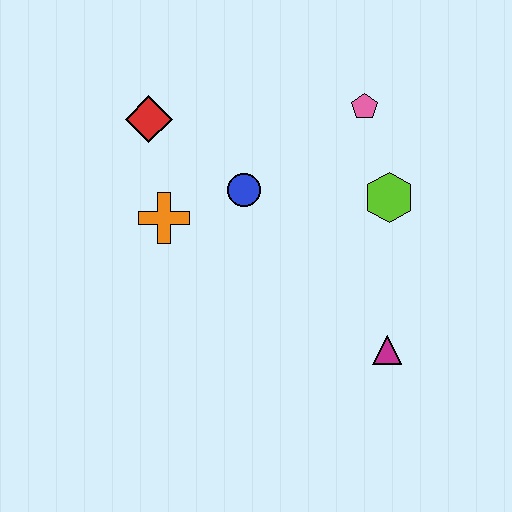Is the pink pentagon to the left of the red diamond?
No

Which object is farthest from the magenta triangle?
The red diamond is farthest from the magenta triangle.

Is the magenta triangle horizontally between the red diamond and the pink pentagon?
No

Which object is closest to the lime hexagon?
The pink pentagon is closest to the lime hexagon.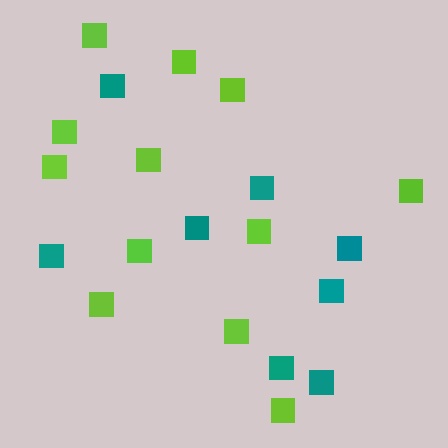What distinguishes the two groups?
There are 2 groups: one group of teal squares (8) and one group of lime squares (12).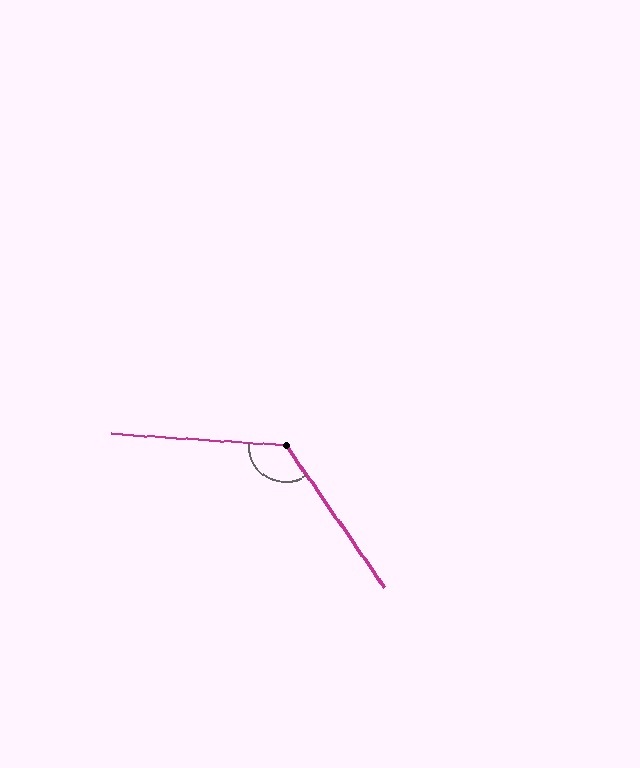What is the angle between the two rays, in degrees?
Approximately 128 degrees.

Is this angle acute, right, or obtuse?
It is obtuse.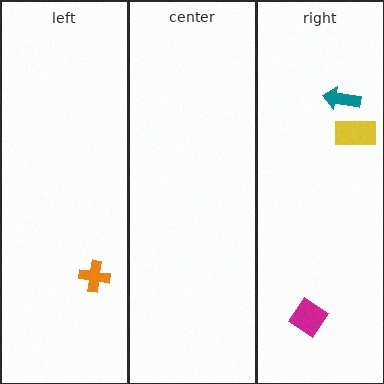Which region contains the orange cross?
The left region.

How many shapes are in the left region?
1.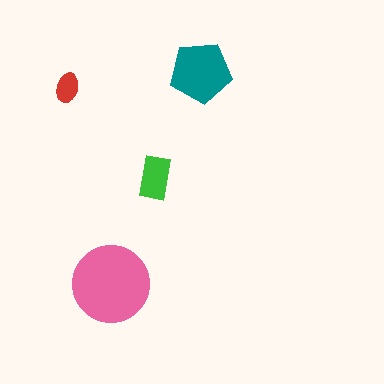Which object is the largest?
The pink circle.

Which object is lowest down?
The pink circle is bottommost.